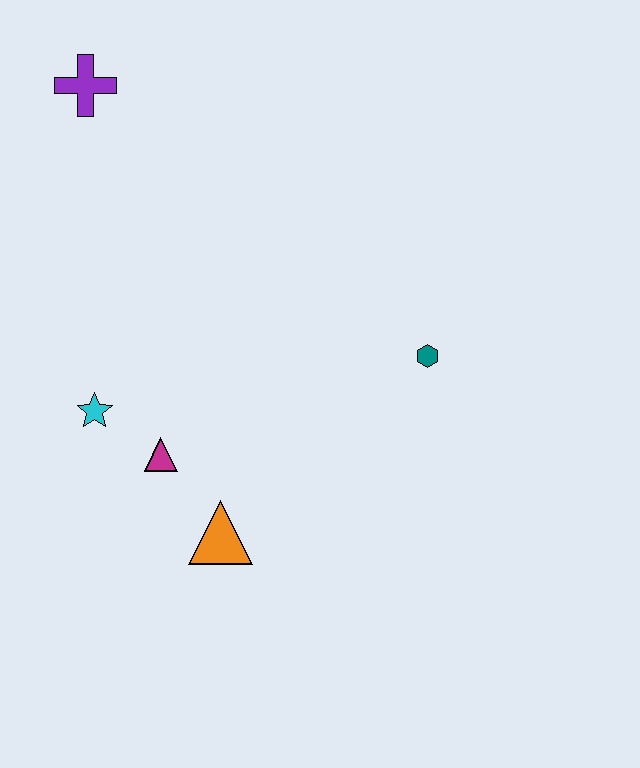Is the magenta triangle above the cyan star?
No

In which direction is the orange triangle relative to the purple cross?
The orange triangle is below the purple cross.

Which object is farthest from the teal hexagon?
The purple cross is farthest from the teal hexagon.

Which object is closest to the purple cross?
The cyan star is closest to the purple cross.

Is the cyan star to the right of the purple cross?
Yes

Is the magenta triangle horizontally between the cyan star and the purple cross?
No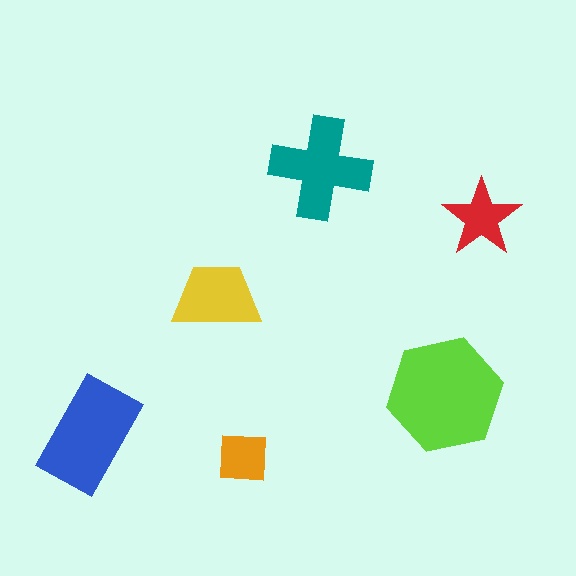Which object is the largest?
The lime hexagon.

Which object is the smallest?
The orange square.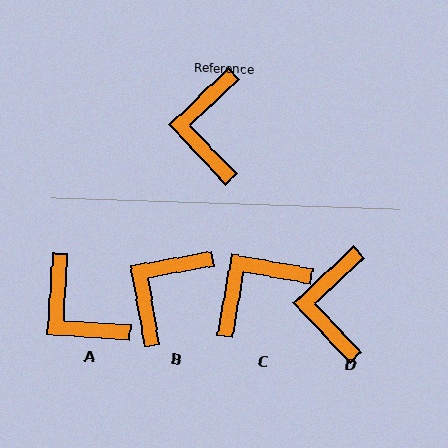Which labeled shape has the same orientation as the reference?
D.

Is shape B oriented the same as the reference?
No, it is off by about 34 degrees.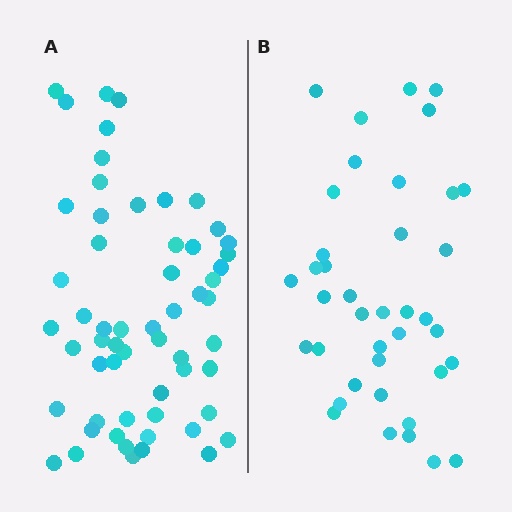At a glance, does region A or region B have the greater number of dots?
Region A (the left region) has more dots.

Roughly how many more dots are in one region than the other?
Region A has approximately 20 more dots than region B.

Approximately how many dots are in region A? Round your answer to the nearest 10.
About 60 dots. (The exact count is 58, which rounds to 60.)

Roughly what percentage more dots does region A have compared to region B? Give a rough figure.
About 50% more.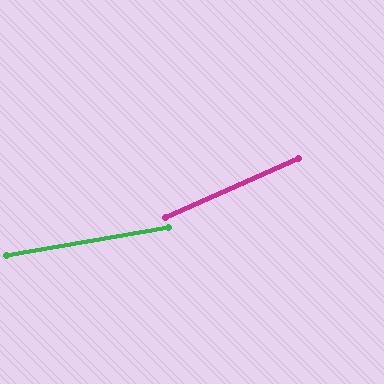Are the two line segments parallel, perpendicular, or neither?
Neither parallel nor perpendicular — they differ by about 14°.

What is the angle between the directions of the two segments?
Approximately 14 degrees.